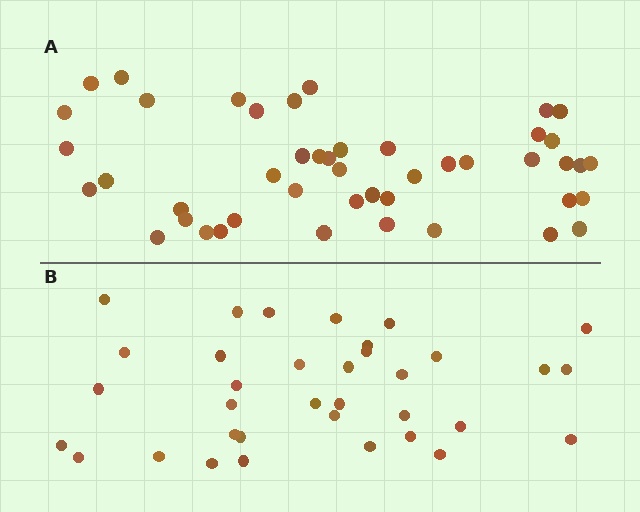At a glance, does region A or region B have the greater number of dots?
Region A (the top region) has more dots.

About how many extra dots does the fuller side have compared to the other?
Region A has roughly 12 or so more dots than region B.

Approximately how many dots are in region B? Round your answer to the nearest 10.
About 40 dots. (The exact count is 35, which rounds to 40.)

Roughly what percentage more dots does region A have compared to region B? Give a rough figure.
About 30% more.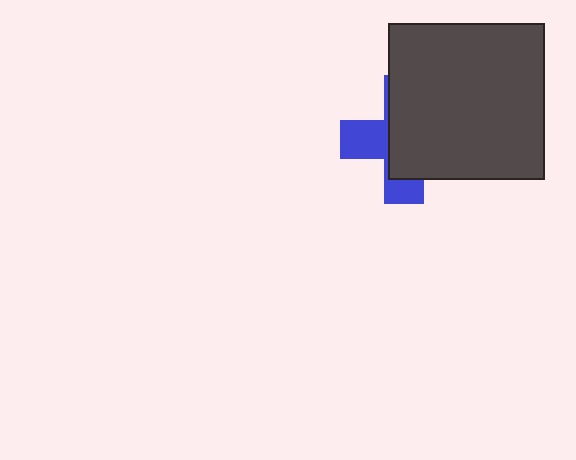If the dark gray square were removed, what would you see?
You would see the complete blue cross.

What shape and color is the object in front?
The object in front is a dark gray square.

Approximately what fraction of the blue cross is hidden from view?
Roughly 64% of the blue cross is hidden behind the dark gray square.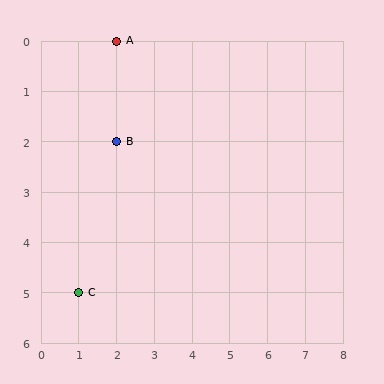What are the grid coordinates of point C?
Point C is at grid coordinates (1, 5).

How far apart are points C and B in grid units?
Points C and B are 1 column and 3 rows apart (about 3.2 grid units diagonally).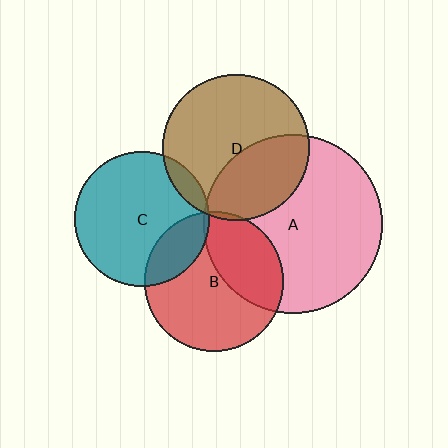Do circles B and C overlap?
Yes.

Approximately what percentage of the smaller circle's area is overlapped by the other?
Approximately 20%.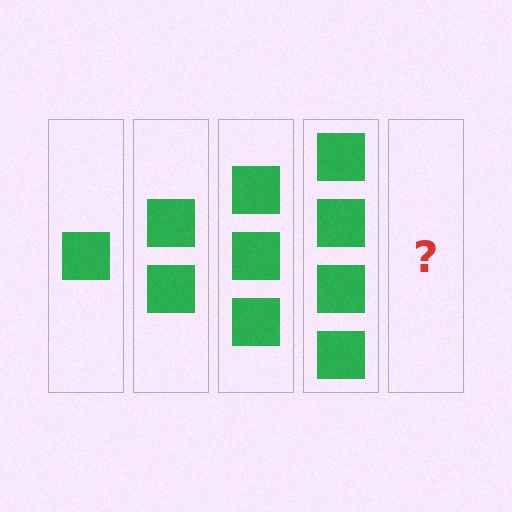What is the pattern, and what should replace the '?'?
The pattern is that each step adds one more square. The '?' should be 5 squares.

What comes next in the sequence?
The next element should be 5 squares.